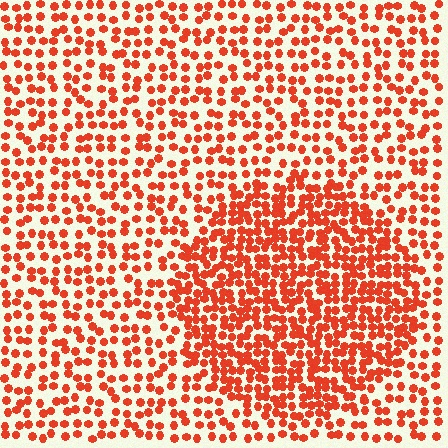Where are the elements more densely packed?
The elements are more densely packed inside the circle boundary.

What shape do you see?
I see a circle.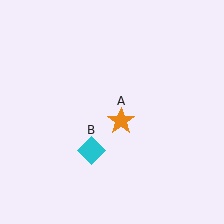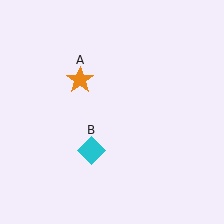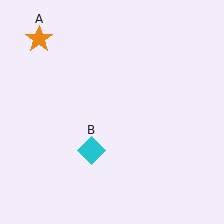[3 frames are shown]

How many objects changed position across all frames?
1 object changed position: orange star (object A).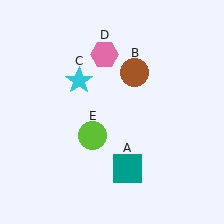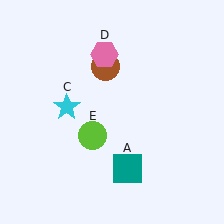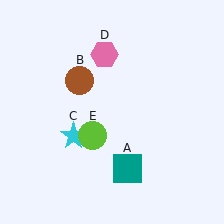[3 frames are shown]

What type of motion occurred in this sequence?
The brown circle (object B), cyan star (object C) rotated counterclockwise around the center of the scene.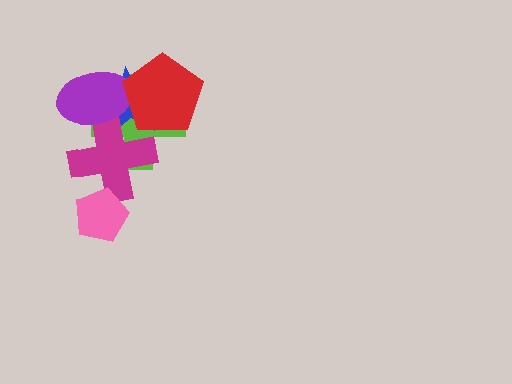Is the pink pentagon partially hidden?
No, no other shape covers it.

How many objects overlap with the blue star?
4 objects overlap with the blue star.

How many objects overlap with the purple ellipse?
4 objects overlap with the purple ellipse.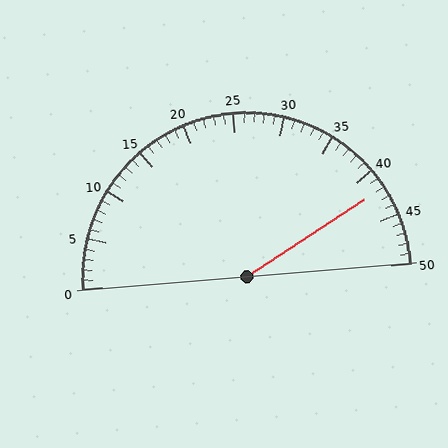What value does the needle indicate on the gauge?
The needle indicates approximately 42.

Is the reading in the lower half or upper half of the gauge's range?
The reading is in the upper half of the range (0 to 50).